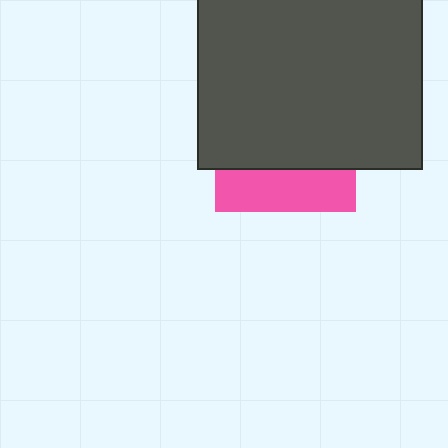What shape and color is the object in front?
The object in front is a dark gray rectangle.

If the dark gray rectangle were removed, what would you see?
You would see the complete pink square.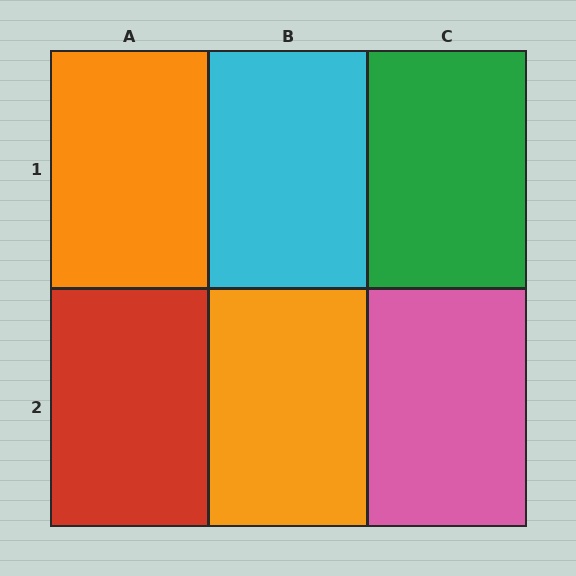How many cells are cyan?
1 cell is cyan.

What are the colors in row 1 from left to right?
Orange, cyan, green.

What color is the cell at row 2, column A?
Red.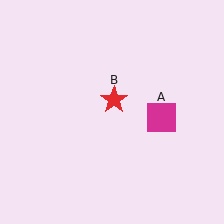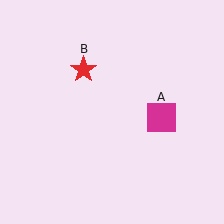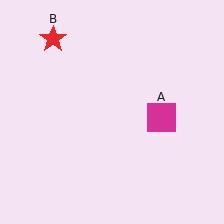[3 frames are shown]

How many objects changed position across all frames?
1 object changed position: red star (object B).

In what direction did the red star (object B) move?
The red star (object B) moved up and to the left.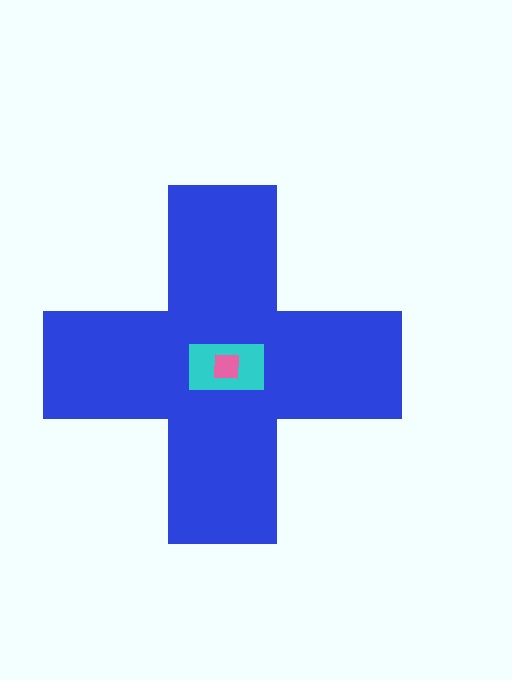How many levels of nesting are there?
3.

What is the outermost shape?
The blue cross.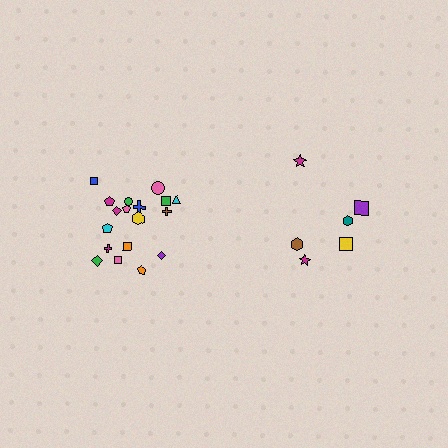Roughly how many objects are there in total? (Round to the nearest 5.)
Roughly 25 objects in total.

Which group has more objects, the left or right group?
The left group.